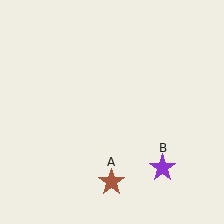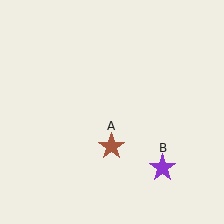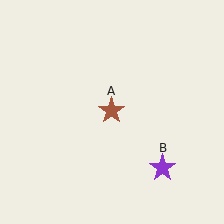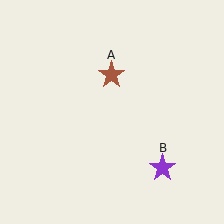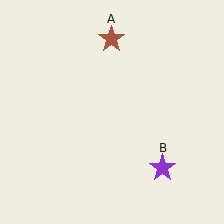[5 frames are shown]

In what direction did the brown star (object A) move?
The brown star (object A) moved up.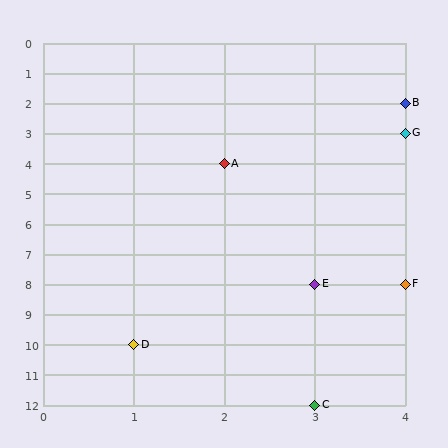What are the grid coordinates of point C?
Point C is at grid coordinates (3, 12).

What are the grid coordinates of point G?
Point G is at grid coordinates (4, 3).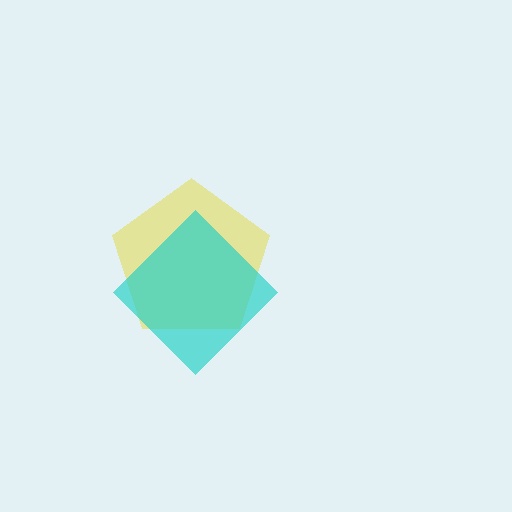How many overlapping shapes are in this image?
There are 2 overlapping shapes in the image.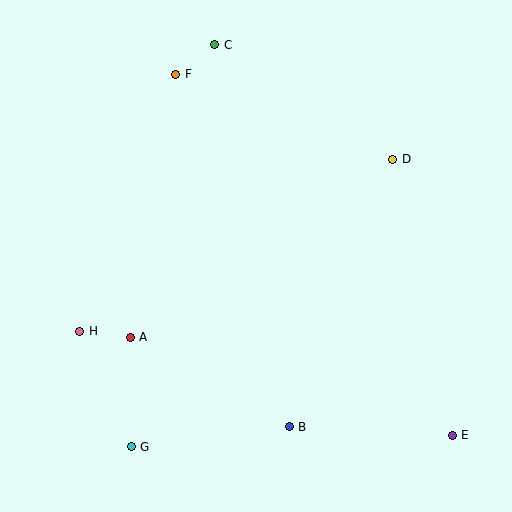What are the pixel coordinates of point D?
Point D is at (393, 159).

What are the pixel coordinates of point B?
Point B is at (289, 427).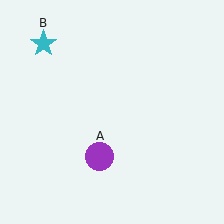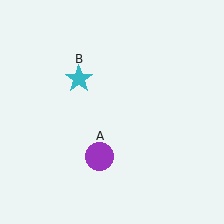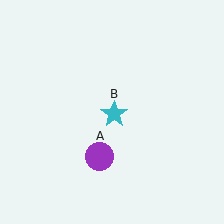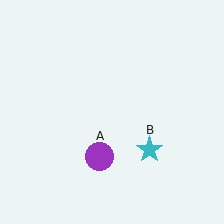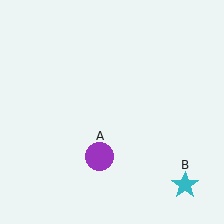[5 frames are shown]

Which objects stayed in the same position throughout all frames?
Purple circle (object A) remained stationary.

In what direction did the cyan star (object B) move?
The cyan star (object B) moved down and to the right.